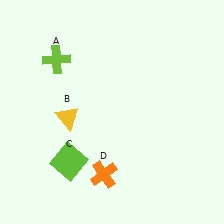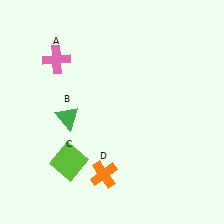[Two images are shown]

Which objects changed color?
A changed from lime to pink. B changed from yellow to green.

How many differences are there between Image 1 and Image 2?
There are 2 differences between the two images.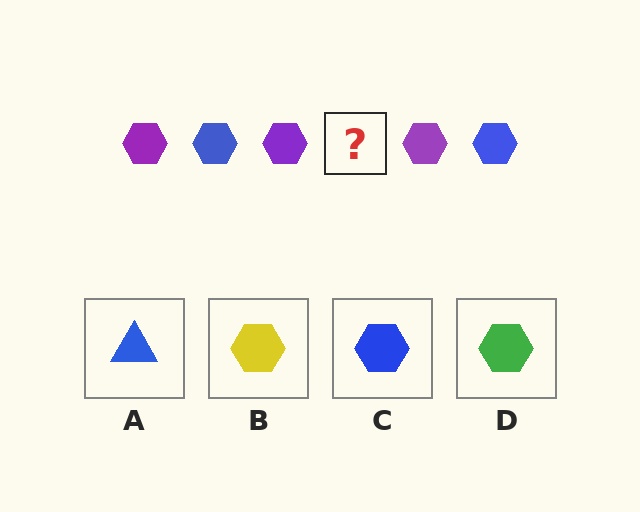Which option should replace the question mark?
Option C.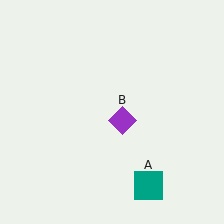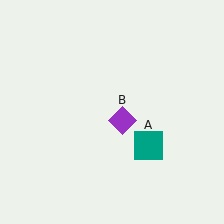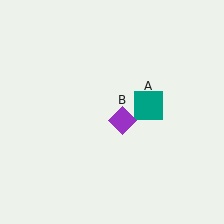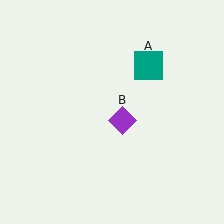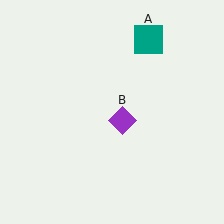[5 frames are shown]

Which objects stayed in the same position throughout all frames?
Purple diamond (object B) remained stationary.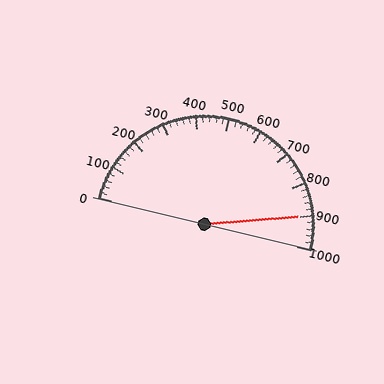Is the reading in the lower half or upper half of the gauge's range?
The reading is in the upper half of the range (0 to 1000).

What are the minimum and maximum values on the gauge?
The gauge ranges from 0 to 1000.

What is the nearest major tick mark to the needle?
The nearest major tick mark is 900.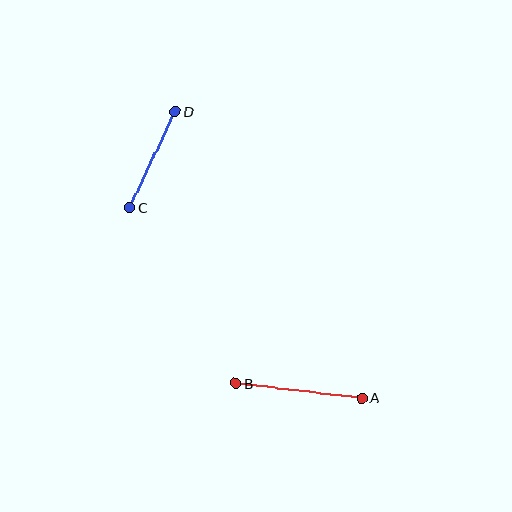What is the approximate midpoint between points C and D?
The midpoint is at approximately (152, 160) pixels.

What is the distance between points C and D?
The distance is approximately 106 pixels.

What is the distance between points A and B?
The distance is approximately 127 pixels.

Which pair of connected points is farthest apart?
Points A and B are farthest apart.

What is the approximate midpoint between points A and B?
The midpoint is at approximately (299, 391) pixels.